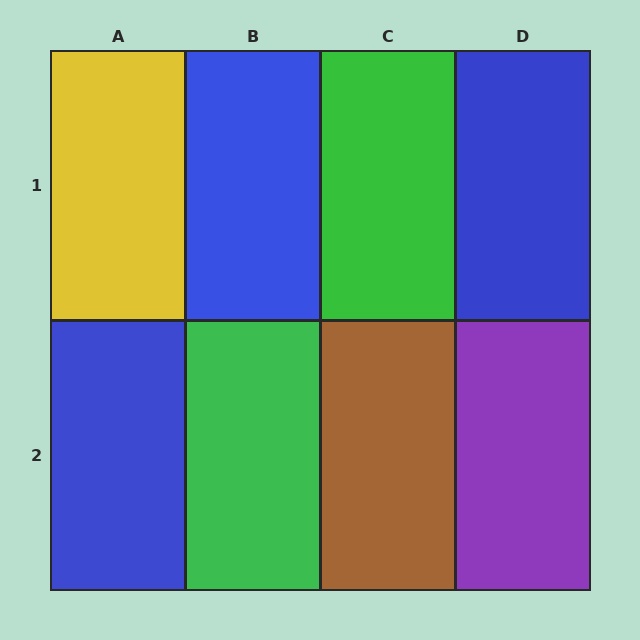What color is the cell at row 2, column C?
Brown.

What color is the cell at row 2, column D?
Purple.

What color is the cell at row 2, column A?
Blue.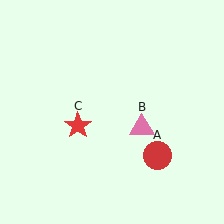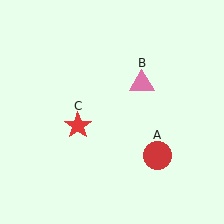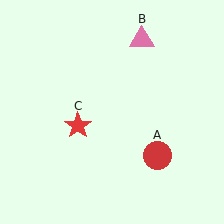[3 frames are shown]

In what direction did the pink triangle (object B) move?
The pink triangle (object B) moved up.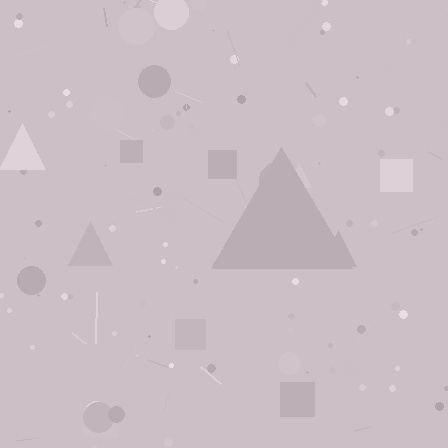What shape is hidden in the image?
A triangle is hidden in the image.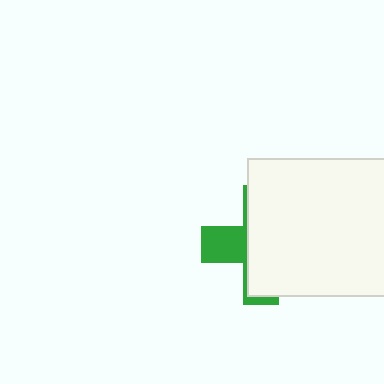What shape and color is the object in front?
The object in front is a white rectangle.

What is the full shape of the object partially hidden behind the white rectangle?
The partially hidden object is a green cross.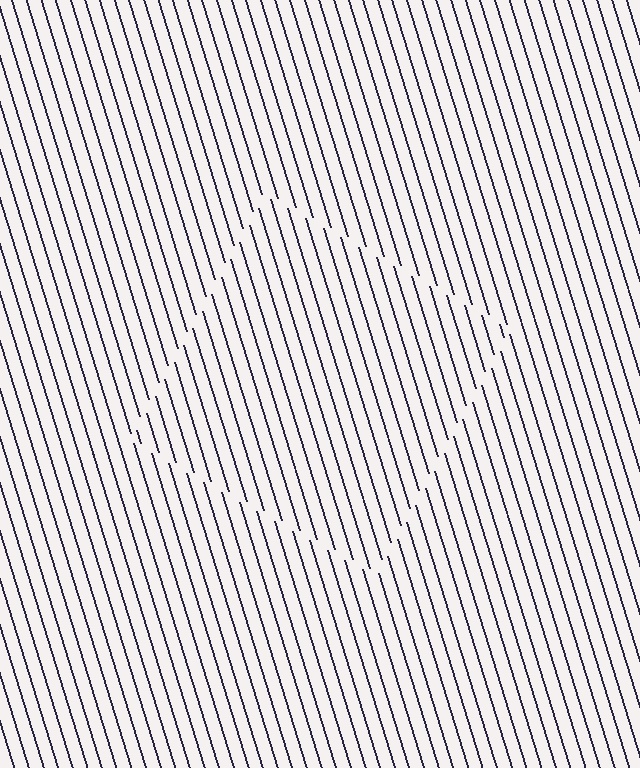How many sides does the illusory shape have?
4 sides — the line-ends trace a square.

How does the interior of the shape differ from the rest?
The interior of the shape contains the same grating, shifted by half a period — the contour is defined by the phase discontinuity where line-ends from the inner and outer gratings abut.